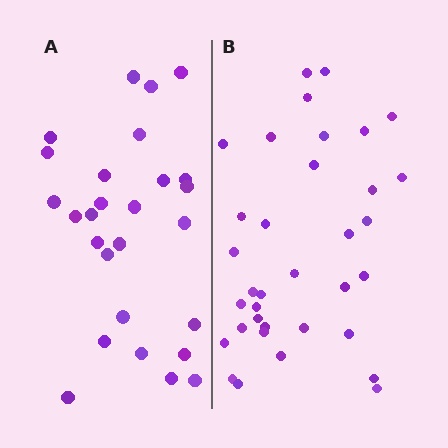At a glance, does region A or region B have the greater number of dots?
Region B (the right region) has more dots.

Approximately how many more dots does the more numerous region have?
Region B has roughly 8 or so more dots than region A.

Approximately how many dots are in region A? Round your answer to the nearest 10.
About 30 dots. (The exact count is 27, which rounds to 30.)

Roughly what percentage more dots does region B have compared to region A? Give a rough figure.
About 30% more.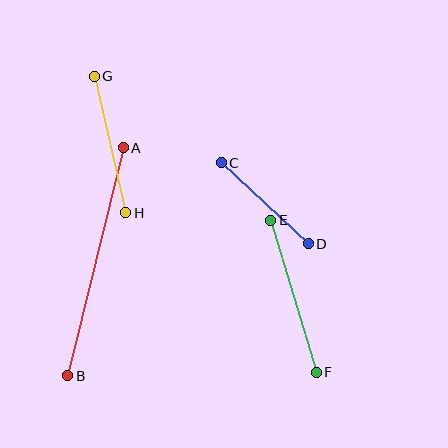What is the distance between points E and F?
The distance is approximately 158 pixels.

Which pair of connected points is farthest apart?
Points A and B are farthest apart.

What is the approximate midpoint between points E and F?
The midpoint is at approximately (293, 296) pixels.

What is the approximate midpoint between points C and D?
The midpoint is at approximately (265, 203) pixels.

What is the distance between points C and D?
The distance is approximately 119 pixels.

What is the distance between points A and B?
The distance is approximately 235 pixels.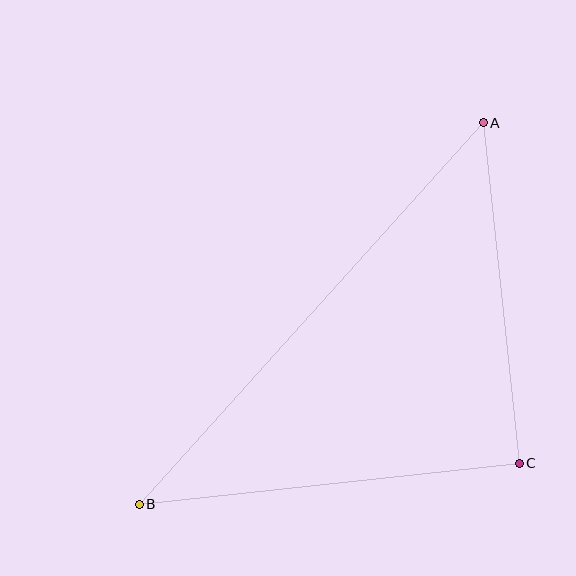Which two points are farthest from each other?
Points A and B are farthest from each other.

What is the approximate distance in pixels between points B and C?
The distance between B and C is approximately 382 pixels.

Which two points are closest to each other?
Points A and C are closest to each other.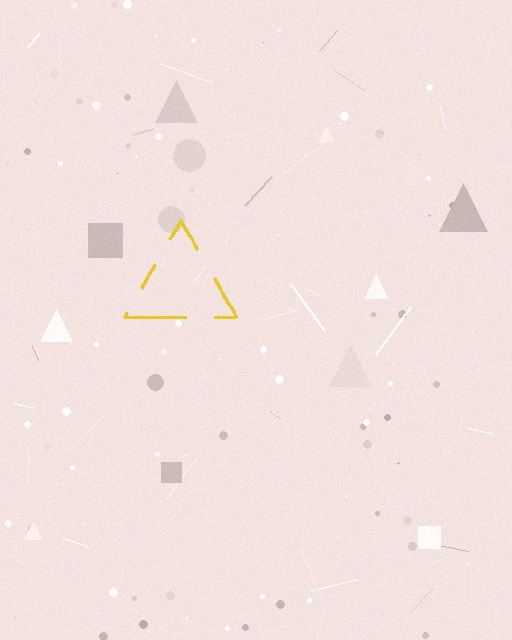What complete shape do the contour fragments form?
The contour fragments form a triangle.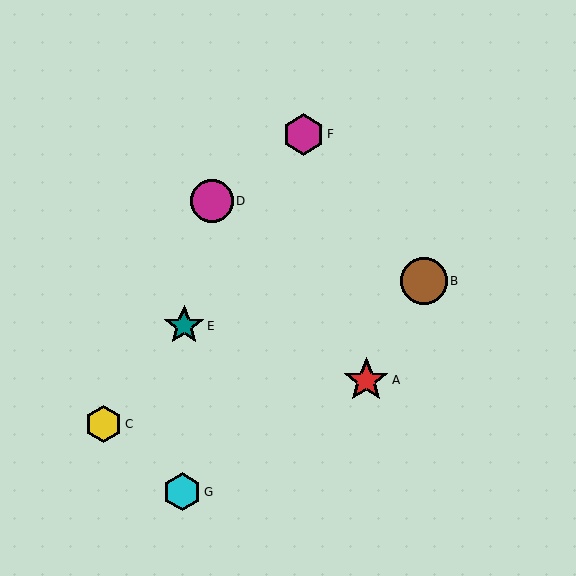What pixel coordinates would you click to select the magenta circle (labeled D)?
Click at (212, 201) to select the magenta circle D.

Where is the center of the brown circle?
The center of the brown circle is at (424, 281).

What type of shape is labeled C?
Shape C is a yellow hexagon.